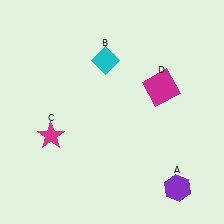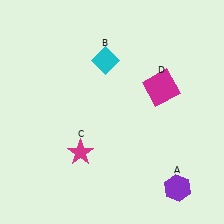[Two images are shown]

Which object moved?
The magenta star (C) moved right.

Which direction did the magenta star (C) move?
The magenta star (C) moved right.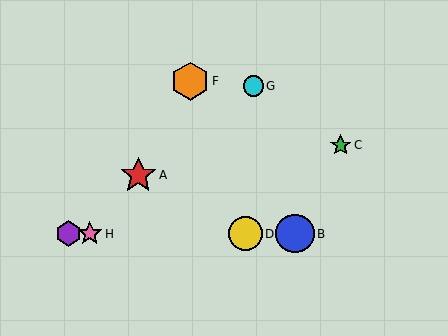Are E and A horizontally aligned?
No, E is at y≈234 and A is at y≈175.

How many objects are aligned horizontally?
4 objects (B, D, E, H) are aligned horizontally.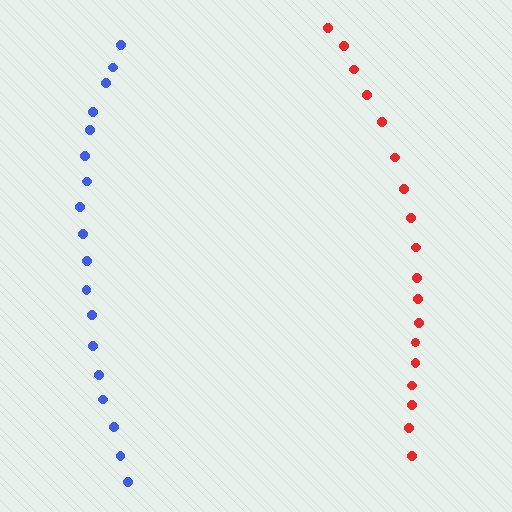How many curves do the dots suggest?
There are 2 distinct paths.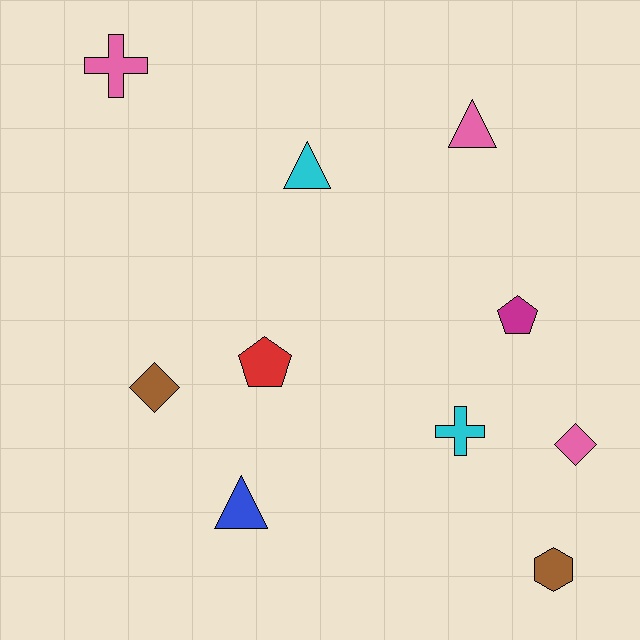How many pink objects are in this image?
There are 3 pink objects.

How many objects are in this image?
There are 10 objects.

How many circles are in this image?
There are no circles.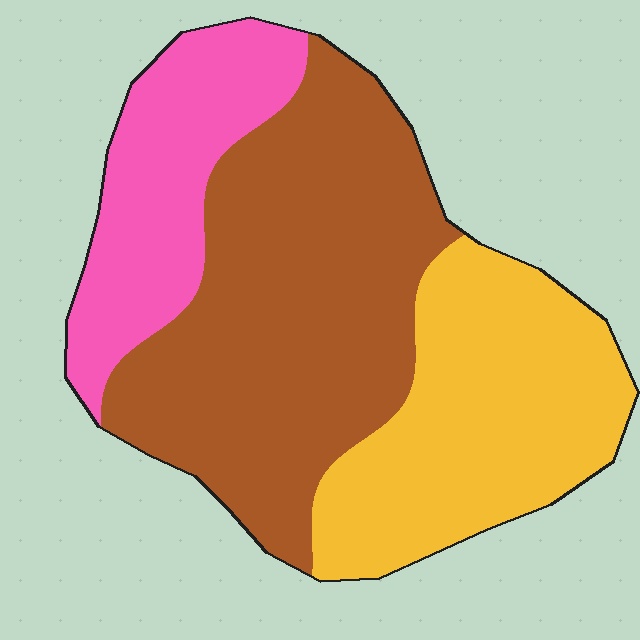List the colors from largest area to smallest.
From largest to smallest: brown, yellow, pink.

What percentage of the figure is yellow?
Yellow covers roughly 30% of the figure.